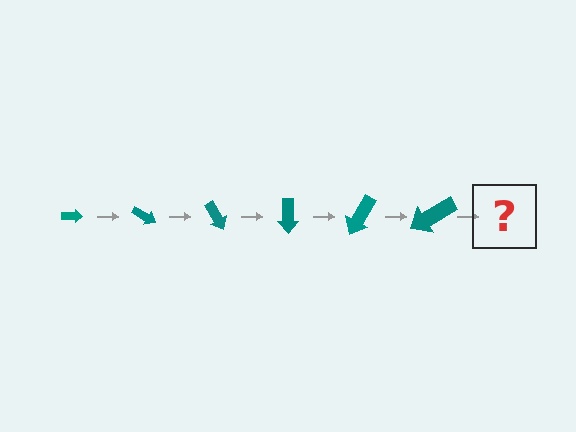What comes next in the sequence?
The next element should be an arrow, larger than the previous one and rotated 180 degrees from the start.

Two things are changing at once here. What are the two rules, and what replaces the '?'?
The two rules are that the arrow grows larger each step and it rotates 30 degrees each step. The '?' should be an arrow, larger than the previous one and rotated 180 degrees from the start.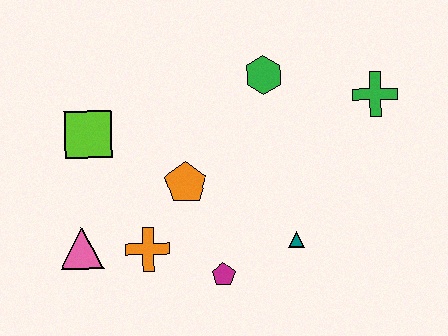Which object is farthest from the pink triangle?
The green cross is farthest from the pink triangle.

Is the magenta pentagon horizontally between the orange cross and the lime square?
No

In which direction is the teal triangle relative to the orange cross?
The teal triangle is to the right of the orange cross.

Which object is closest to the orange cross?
The pink triangle is closest to the orange cross.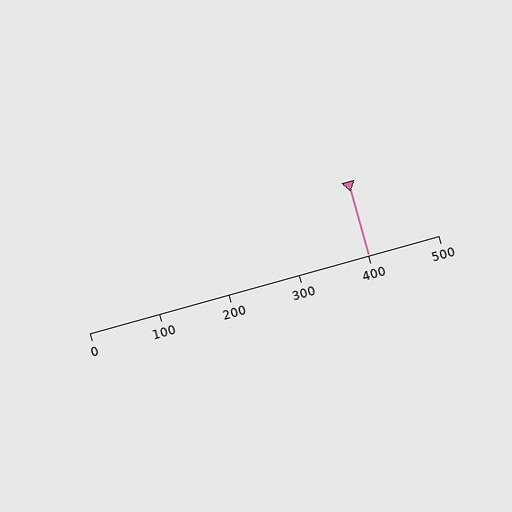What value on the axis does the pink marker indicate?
The marker indicates approximately 400.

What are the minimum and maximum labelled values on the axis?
The axis runs from 0 to 500.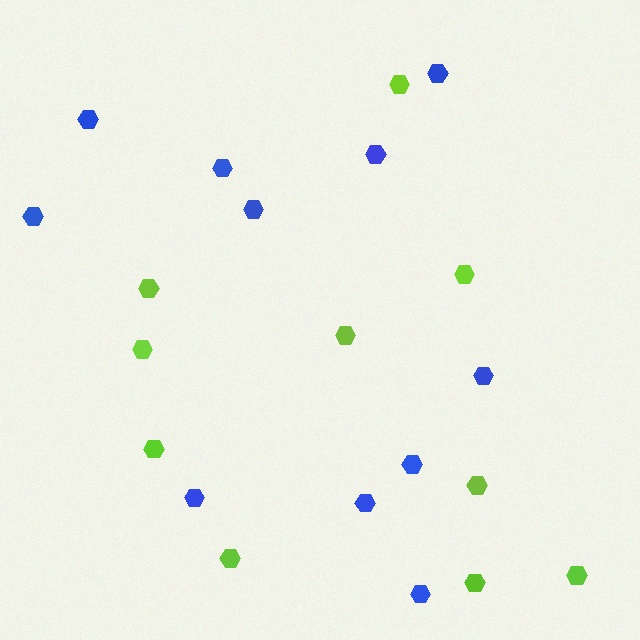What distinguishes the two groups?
There are 2 groups: one group of blue hexagons (11) and one group of lime hexagons (10).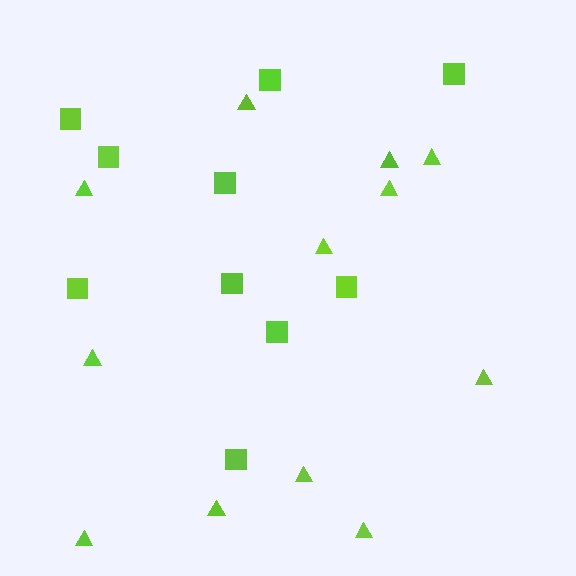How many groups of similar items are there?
There are 2 groups: one group of squares (10) and one group of triangles (12).